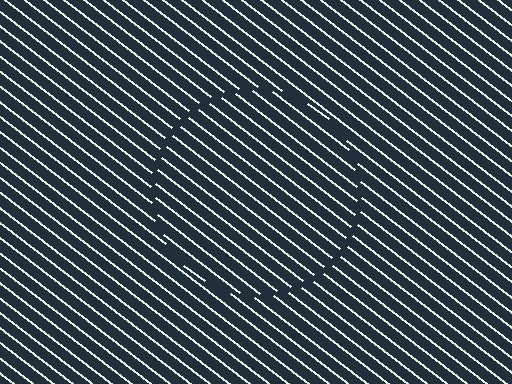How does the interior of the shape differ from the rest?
The interior of the shape contains the same grating, shifted by half a period — the contour is defined by the phase discontinuity where line-ends from the inner and outer gratings abut.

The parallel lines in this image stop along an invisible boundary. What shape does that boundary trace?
An illusory circle. The interior of the shape contains the same grating, shifted by half a period — the contour is defined by the phase discontinuity where line-ends from the inner and outer gratings abut.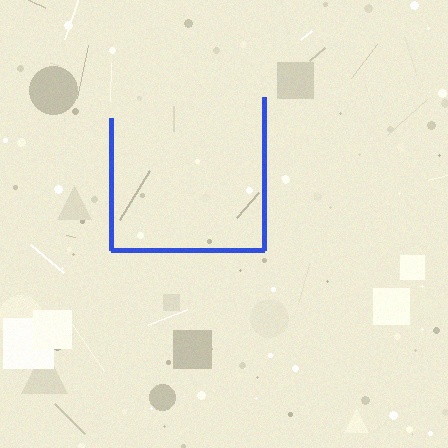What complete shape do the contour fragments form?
The contour fragments form a square.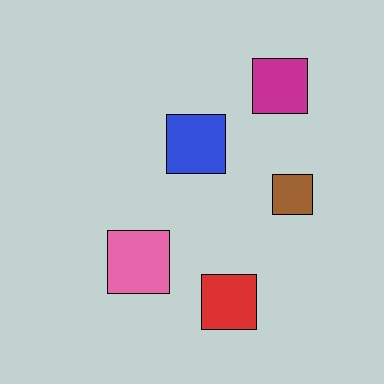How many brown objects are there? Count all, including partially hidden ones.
There is 1 brown object.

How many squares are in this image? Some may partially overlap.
There are 5 squares.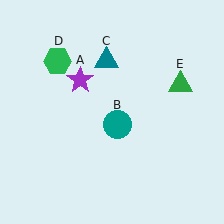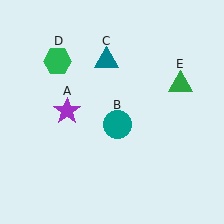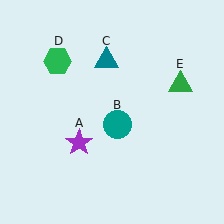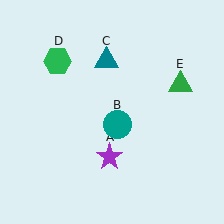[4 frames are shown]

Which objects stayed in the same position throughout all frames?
Teal circle (object B) and teal triangle (object C) and green hexagon (object D) and green triangle (object E) remained stationary.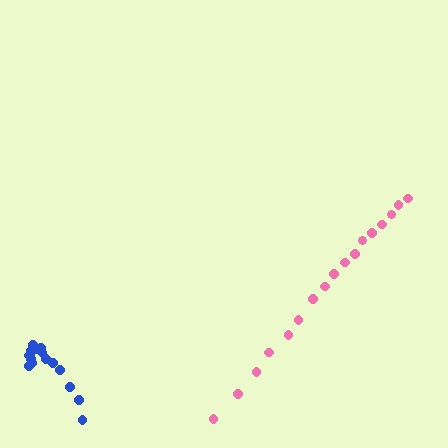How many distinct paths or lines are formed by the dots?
There are 2 distinct paths.